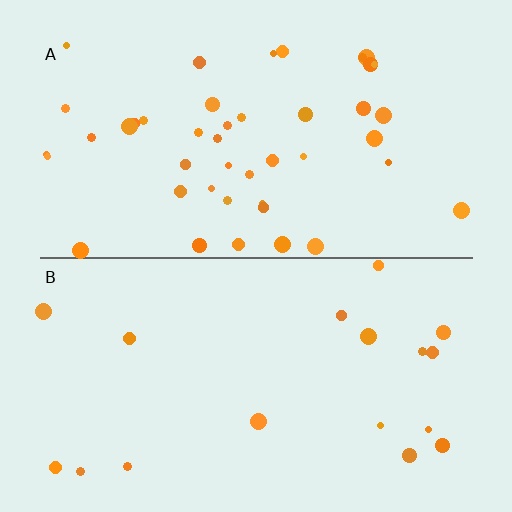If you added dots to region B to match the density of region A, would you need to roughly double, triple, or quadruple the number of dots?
Approximately triple.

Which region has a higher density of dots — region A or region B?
A (the top).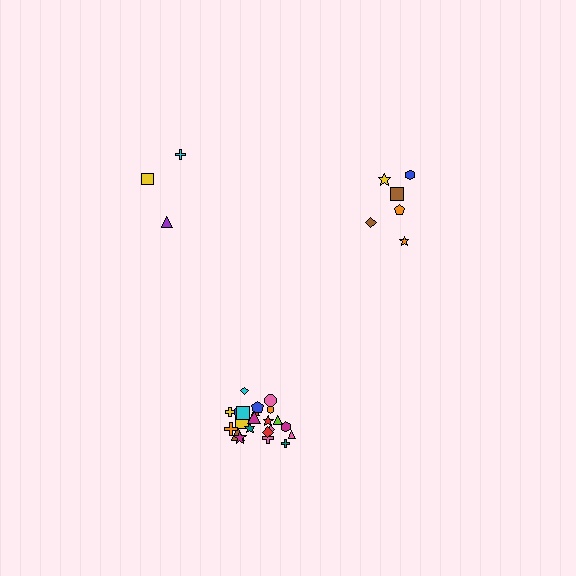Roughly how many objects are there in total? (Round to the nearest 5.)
Roughly 30 objects in total.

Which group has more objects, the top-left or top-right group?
The top-right group.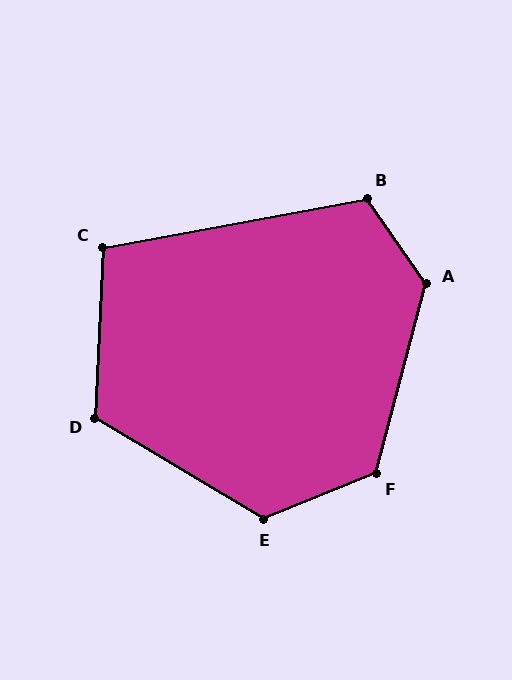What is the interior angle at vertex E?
Approximately 127 degrees (obtuse).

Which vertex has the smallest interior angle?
C, at approximately 103 degrees.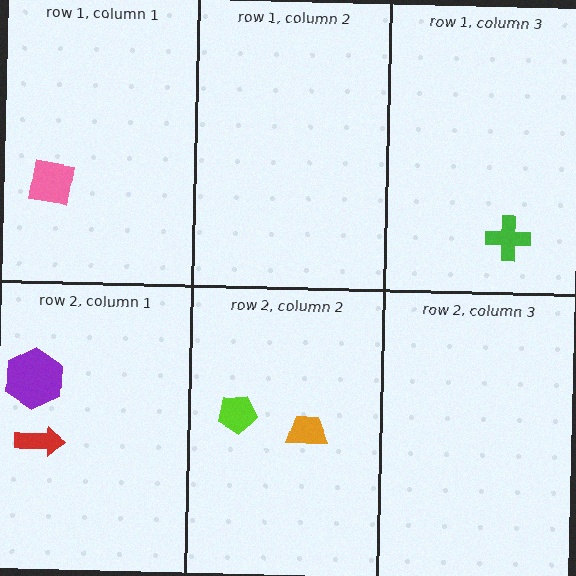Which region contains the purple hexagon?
The row 2, column 1 region.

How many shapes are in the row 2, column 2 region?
2.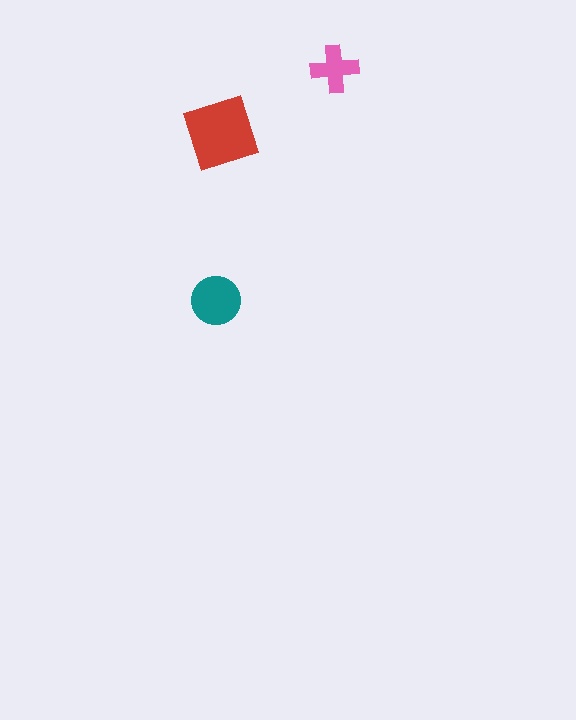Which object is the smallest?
The pink cross.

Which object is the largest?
The red diamond.